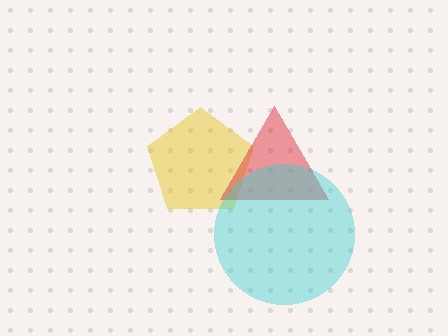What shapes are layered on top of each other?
The layered shapes are: a yellow pentagon, a red triangle, a cyan circle.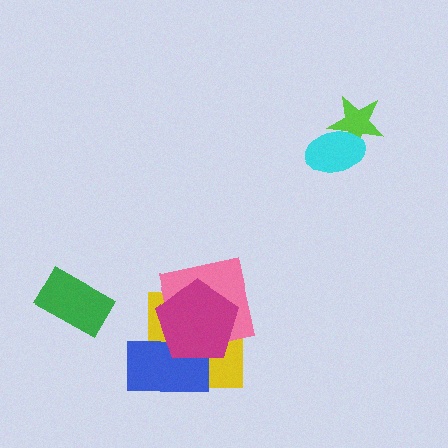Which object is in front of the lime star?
The cyan ellipse is in front of the lime star.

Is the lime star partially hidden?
Yes, it is partially covered by another shape.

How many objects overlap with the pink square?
2 objects overlap with the pink square.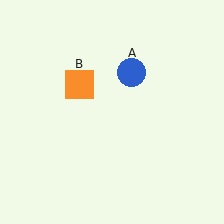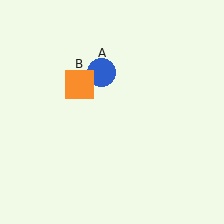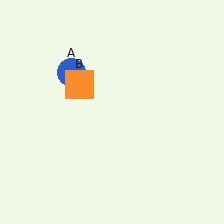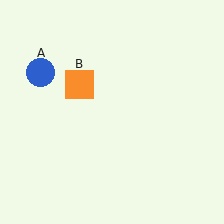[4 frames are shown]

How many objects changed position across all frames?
1 object changed position: blue circle (object A).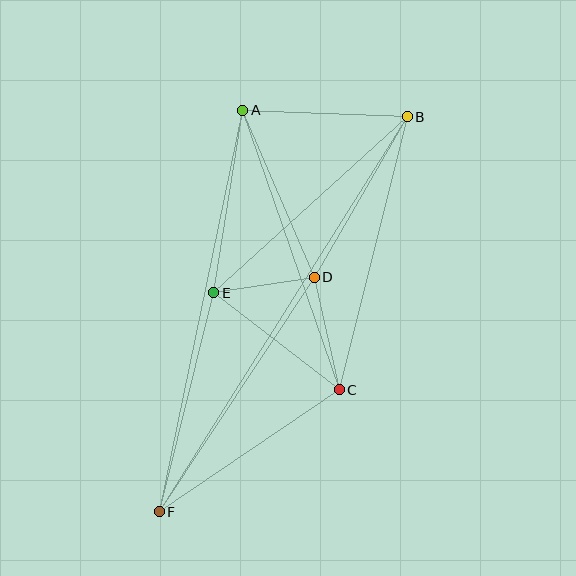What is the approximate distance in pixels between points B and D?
The distance between B and D is approximately 186 pixels.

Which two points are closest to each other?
Points D and E are closest to each other.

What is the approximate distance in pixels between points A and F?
The distance between A and F is approximately 410 pixels.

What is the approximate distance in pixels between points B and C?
The distance between B and C is approximately 281 pixels.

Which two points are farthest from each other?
Points B and F are farthest from each other.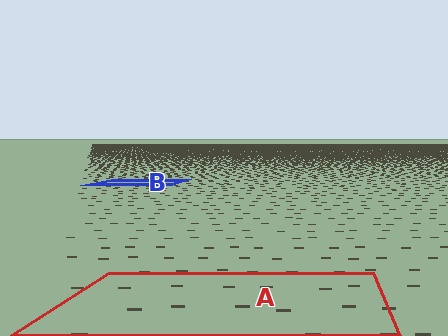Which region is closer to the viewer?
Region A is closer. The texture elements there are larger and more spread out.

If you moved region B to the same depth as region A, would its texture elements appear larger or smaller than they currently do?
They would appear larger. At a closer depth, the same texture elements are projected at a bigger on-screen size.